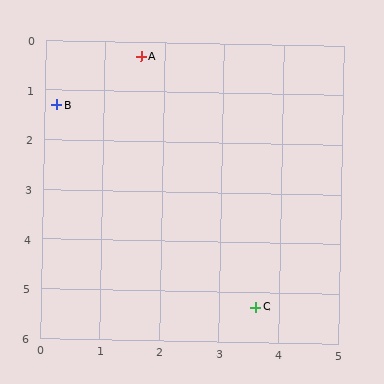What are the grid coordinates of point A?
Point A is at approximately (1.6, 0.3).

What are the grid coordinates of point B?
Point B is at approximately (0.2, 1.3).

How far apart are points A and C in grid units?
Points A and C are about 5.4 grid units apart.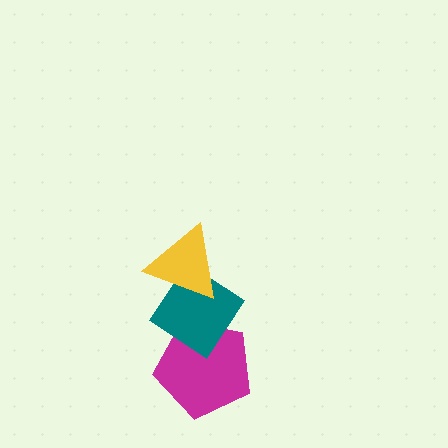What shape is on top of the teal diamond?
The yellow triangle is on top of the teal diamond.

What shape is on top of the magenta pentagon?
The teal diamond is on top of the magenta pentagon.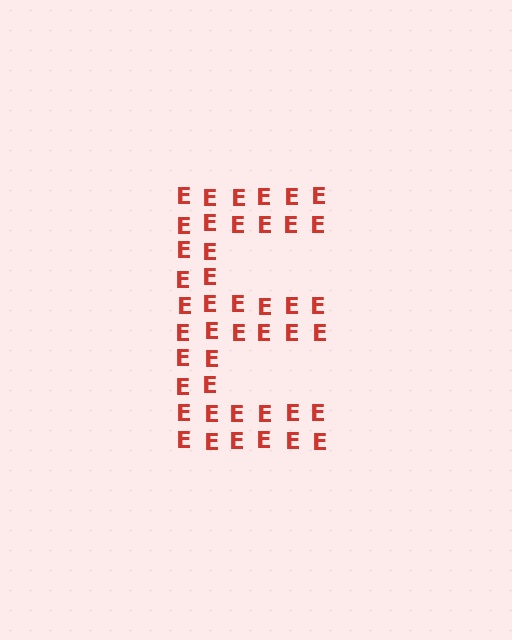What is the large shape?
The large shape is the letter E.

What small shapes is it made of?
It is made of small letter E's.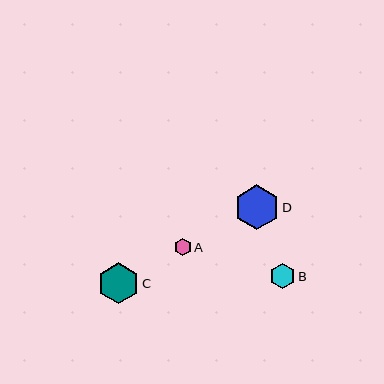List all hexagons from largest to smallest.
From largest to smallest: D, C, B, A.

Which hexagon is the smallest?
Hexagon A is the smallest with a size of approximately 17 pixels.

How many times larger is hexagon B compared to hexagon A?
Hexagon B is approximately 1.5 times the size of hexagon A.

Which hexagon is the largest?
Hexagon D is the largest with a size of approximately 45 pixels.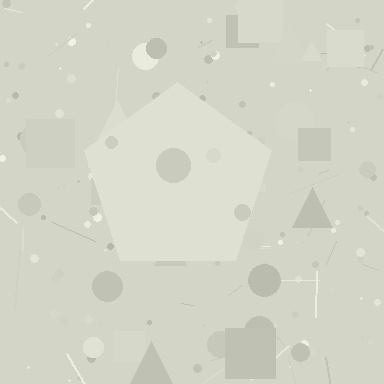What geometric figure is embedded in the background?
A pentagon is embedded in the background.